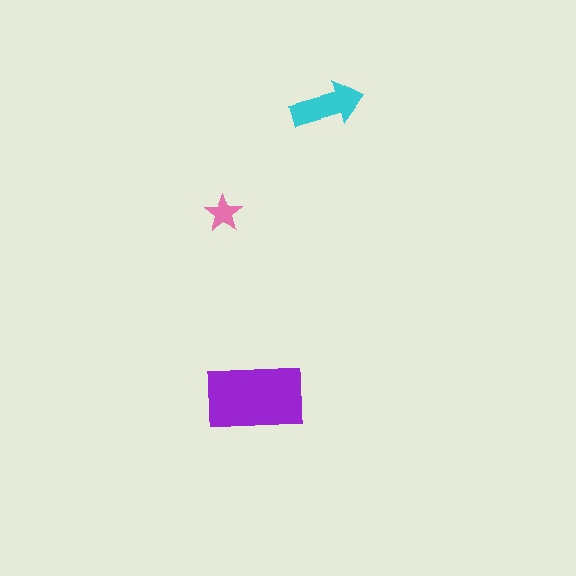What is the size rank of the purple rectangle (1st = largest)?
1st.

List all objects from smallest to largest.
The pink star, the cyan arrow, the purple rectangle.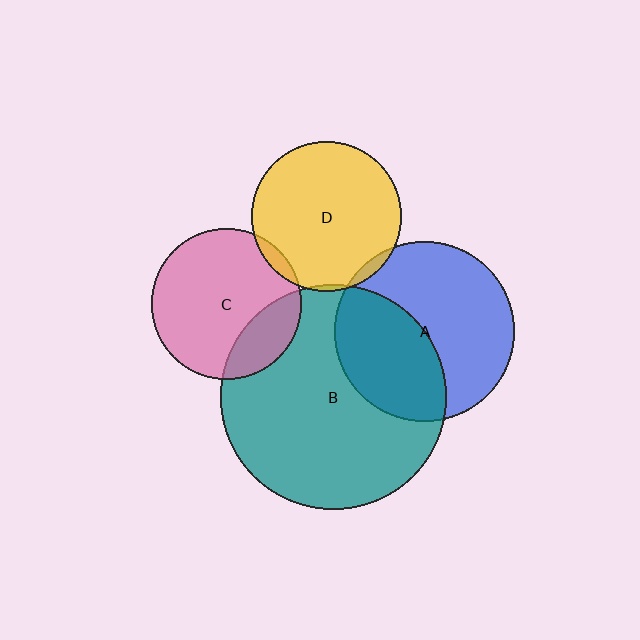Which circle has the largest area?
Circle B (teal).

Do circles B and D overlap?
Yes.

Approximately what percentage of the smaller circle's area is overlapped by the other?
Approximately 5%.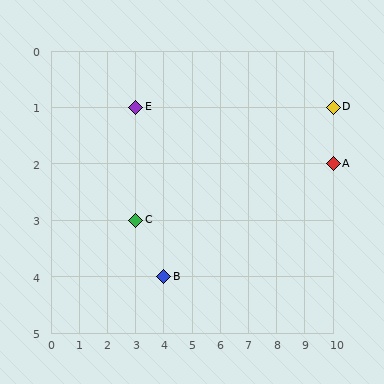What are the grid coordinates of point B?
Point B is at grid coordinates (4, 4).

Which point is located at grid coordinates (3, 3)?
Point C is at (3, 3).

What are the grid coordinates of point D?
Point D is at grid coordinates (10, 1).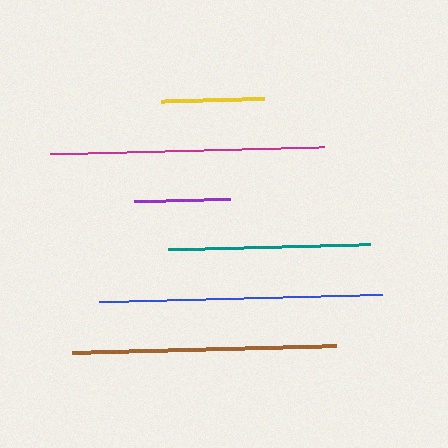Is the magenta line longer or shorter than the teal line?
The magenta line is longer than the teal line.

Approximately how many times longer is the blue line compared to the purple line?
The blue line is approximately 2.9 times the length of the purple line.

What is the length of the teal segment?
The teal segment is approximately 203 pixels long.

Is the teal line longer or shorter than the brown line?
The brown line is longer than the teal line.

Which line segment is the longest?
The blue line is the longest at approximately 283 pixels.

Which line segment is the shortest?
The purple line is the shortest at approximately 96 pixels.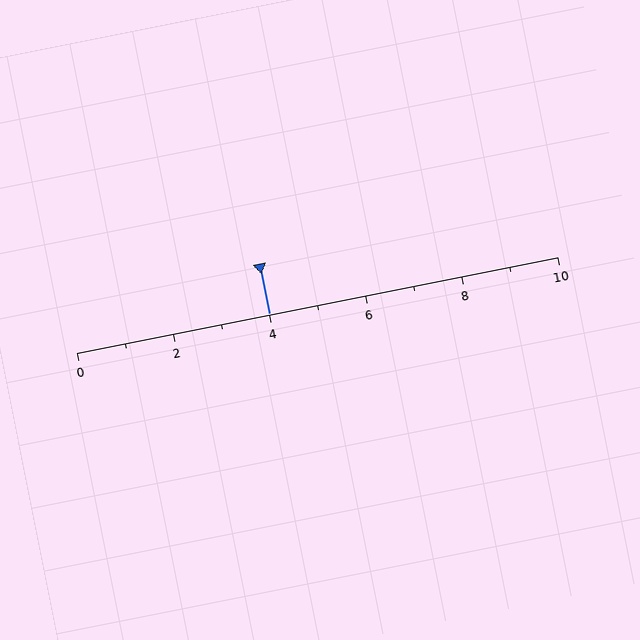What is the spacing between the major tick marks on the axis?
The major ticks are spaced 2 apart.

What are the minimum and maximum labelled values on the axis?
The axis runs from 0 to 10.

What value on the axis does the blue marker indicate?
The marker indicates approximately 4.